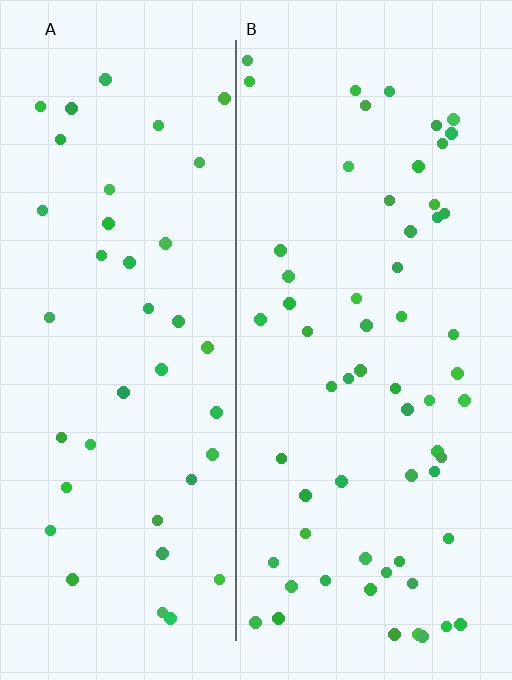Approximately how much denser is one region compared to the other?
Approximately 1.5× — region B over region A.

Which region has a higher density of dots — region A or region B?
B (the right).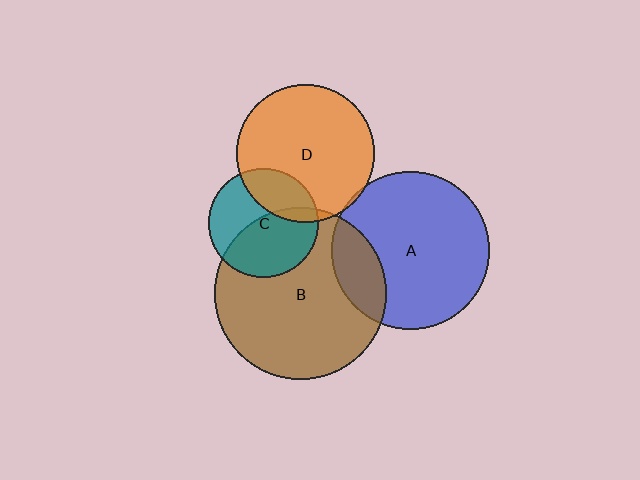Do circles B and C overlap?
Yes.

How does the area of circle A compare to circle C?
Approximately 2.1 times.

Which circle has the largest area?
Circle B (brown).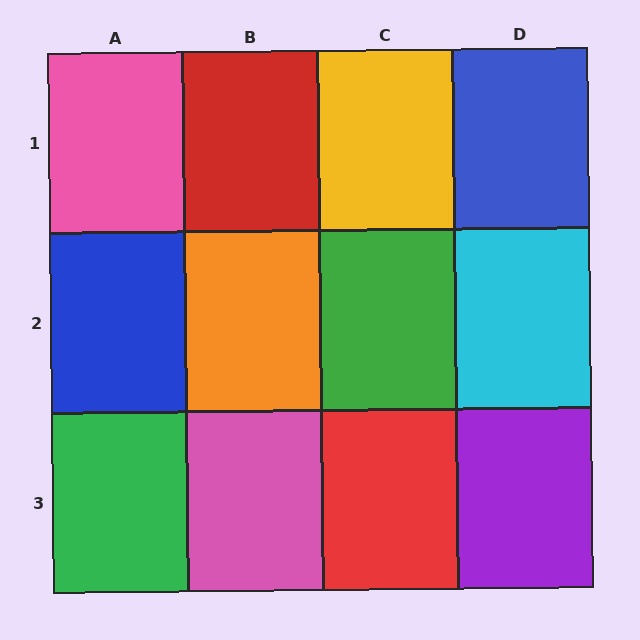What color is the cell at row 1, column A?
Pink.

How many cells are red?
2 cells are red.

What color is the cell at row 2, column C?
Green.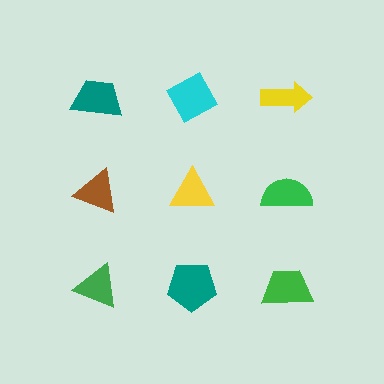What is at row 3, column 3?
A green trapezoid.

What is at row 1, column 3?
A yellow arrow.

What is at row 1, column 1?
A teal trapezoid.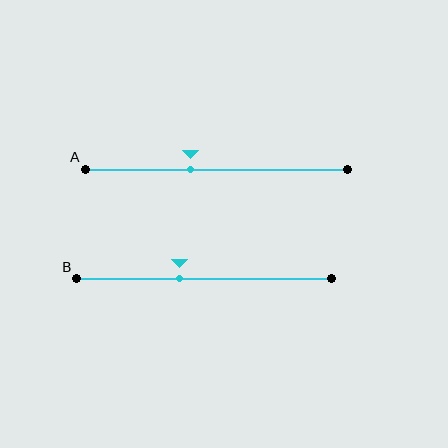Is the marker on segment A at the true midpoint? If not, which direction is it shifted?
No, the marker on segment A is shifted to the left by about 10% of the segment length.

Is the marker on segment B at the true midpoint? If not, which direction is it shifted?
No, the marker on segment B is shifted to the left by about 10% of the segment length.